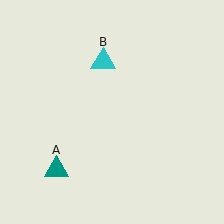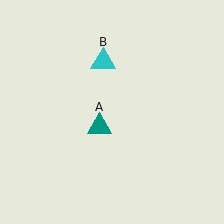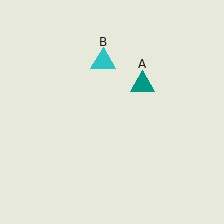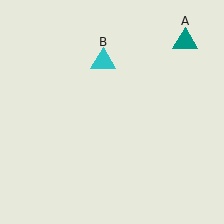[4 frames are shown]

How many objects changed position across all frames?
1 object changed position: teal triangle (object A).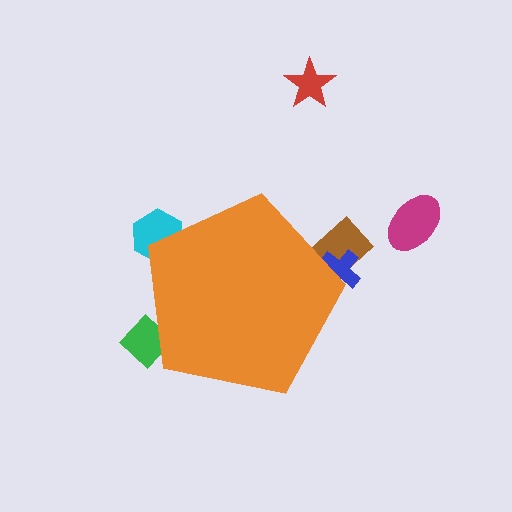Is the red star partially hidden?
No, the red star is fully visible.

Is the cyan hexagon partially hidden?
Yes, the cyan hexagon is partially hidden behind the orange pentagon.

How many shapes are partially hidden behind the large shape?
4 shapes are partially hidden.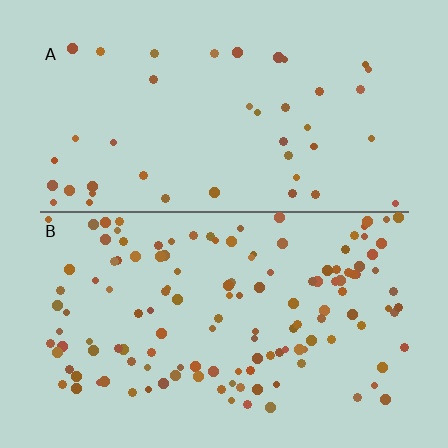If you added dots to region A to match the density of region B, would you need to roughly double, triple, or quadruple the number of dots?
Approximately triple.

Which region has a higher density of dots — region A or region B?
B (the bottom).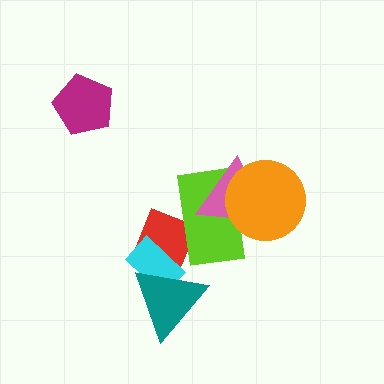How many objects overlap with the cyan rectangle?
2 objects overlap with the cyan rectangle.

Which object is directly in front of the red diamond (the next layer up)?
The cyan rectangle is directly in front of the red diamond.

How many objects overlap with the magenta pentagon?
0 objects overlap with the magenta pentagon.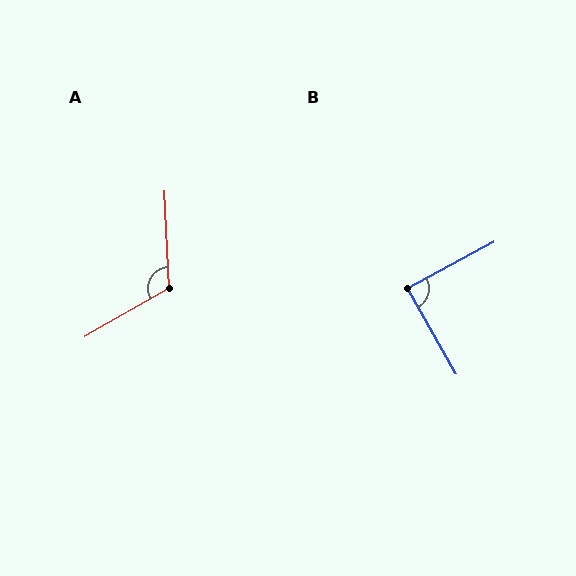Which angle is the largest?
A, at approximately 117 degrees.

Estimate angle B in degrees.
Approximately 89 degrees.